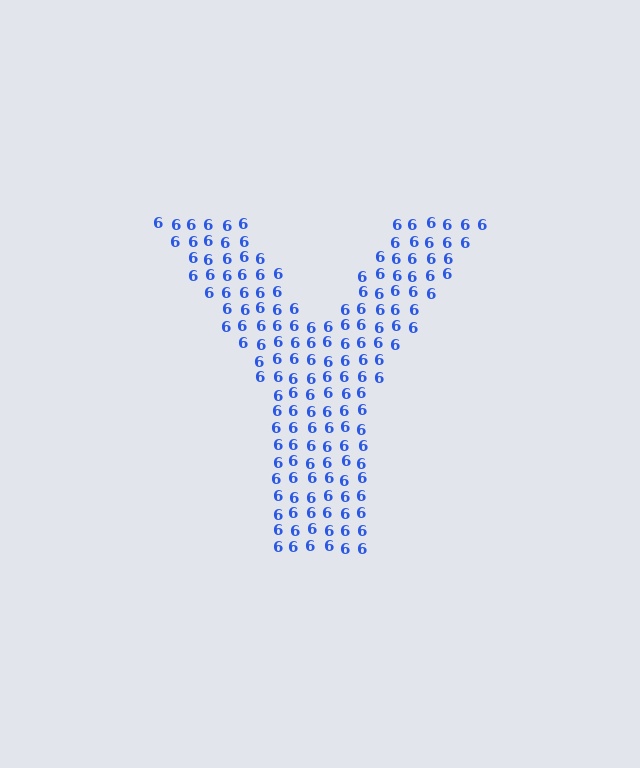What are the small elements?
The small elements are digit 6's.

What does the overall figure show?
The overall figure shows the letter Y.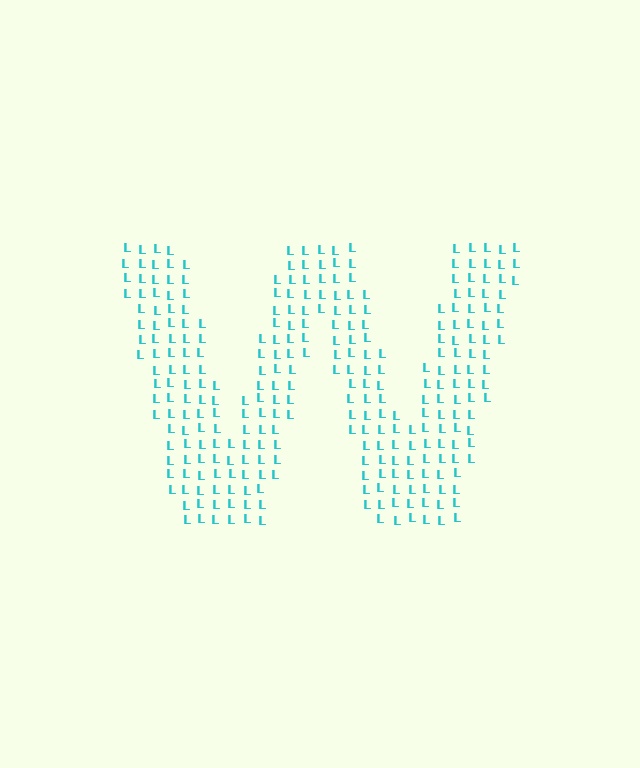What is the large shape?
The large shape is the letter W.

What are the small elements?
The small elements are letter L's.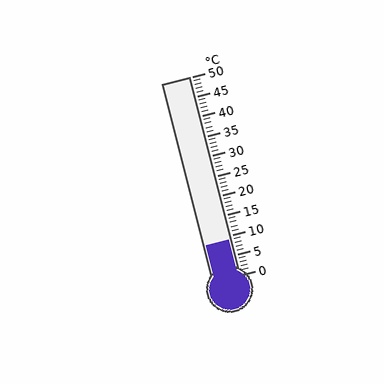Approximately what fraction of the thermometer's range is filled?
The thermometer is filled to approximately 20% of its range.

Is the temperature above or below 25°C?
The temperature is below 25°C.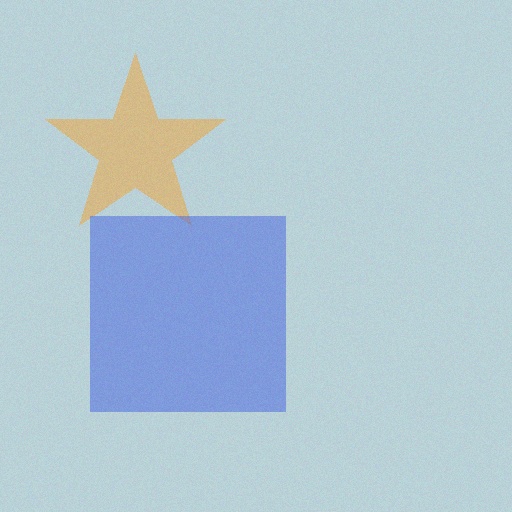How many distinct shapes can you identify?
There are 2 distinct shapes: an orange star, a blue square.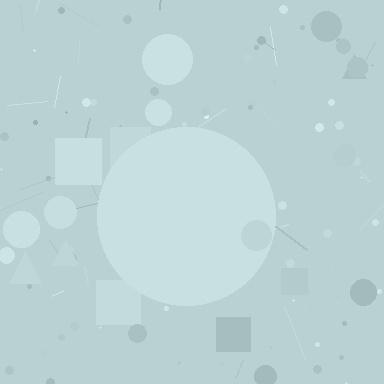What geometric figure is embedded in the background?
A circle is embedded in the background.